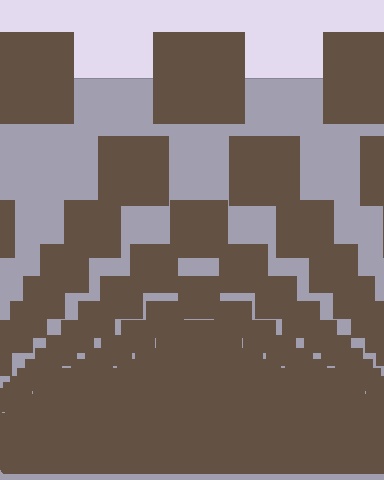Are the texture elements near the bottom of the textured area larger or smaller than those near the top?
Smaller. The gradient is inverted — elements near the bottom are smaller and denser.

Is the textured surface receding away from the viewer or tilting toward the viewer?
The surface appears to tilt toward the viewer. Texture elements get larger and sparser toward the top.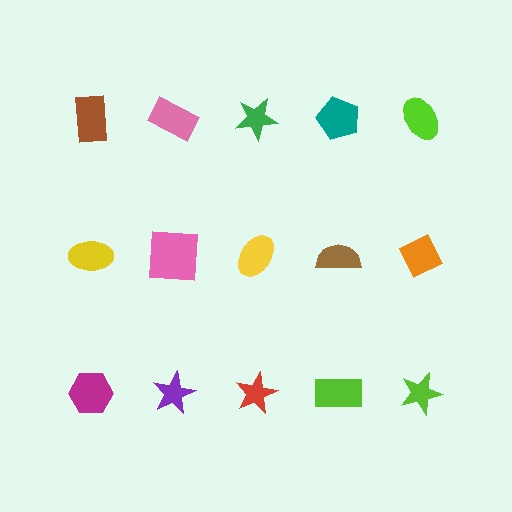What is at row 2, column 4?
A brown semicircle.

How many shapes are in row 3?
5 shapes.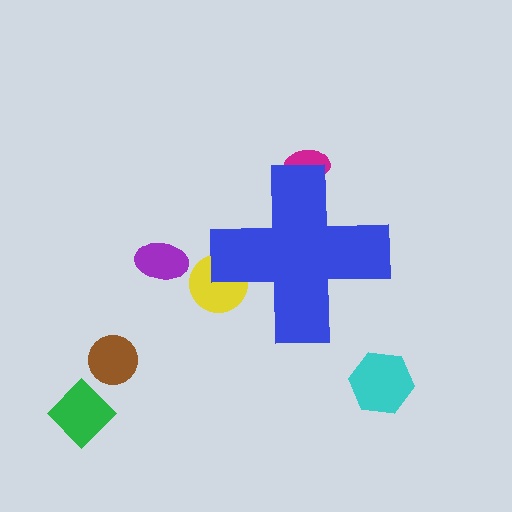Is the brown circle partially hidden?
No, the brown circle is fully visible.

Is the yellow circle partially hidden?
Yes, the yellow circle is partially hidden behind the blue cross.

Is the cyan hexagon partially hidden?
No, the cyan hexagon is fully visible.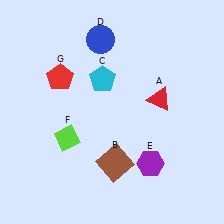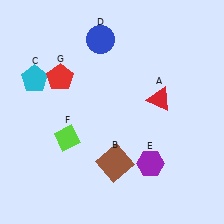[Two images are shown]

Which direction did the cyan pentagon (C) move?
The cyan pentagon (C) moved left.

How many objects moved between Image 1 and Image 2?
1 object moved between the two images.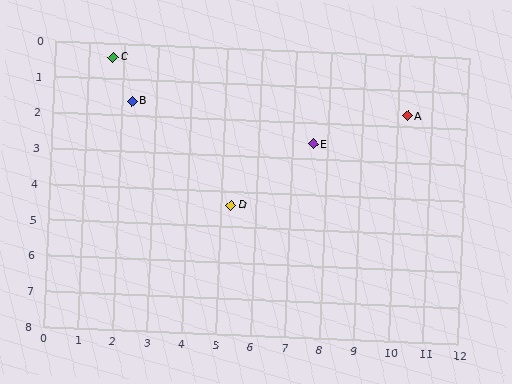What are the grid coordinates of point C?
Point C is at approximately (1.7, 0.4).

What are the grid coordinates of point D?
Point D is at approximately (5.3, 4.4).